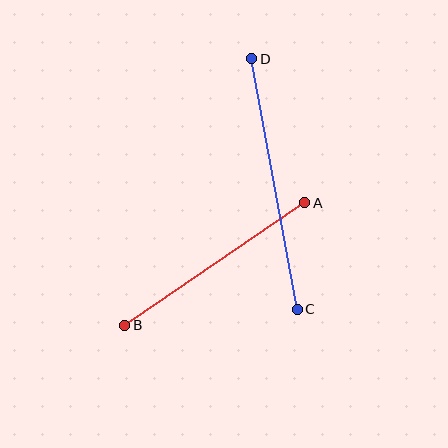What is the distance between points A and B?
The distance is approximately 218 pixels.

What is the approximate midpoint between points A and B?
The midpoint is at approximately (215, 264) pixels.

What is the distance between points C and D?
The distance is approximately 255 pixels.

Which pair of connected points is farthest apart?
Points C and D are farthest apart.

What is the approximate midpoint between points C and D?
The midpoint is at approximately (274, 184) pixels.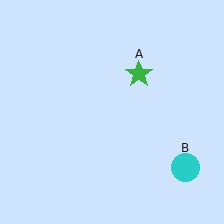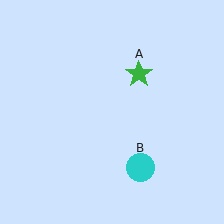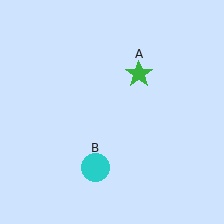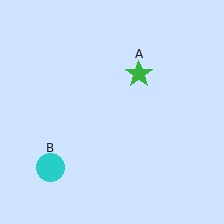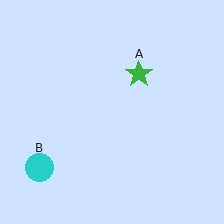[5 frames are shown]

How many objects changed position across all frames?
1 object changed position: cyan circle (object B).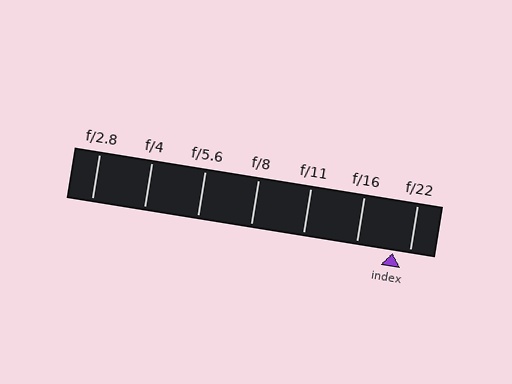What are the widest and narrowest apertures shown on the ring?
The widest aperture shown is f/2.8 and the narrowest is f/22.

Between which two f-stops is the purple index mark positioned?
The index mark is between f/16 and f/22.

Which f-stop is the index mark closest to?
The index mark is closest to f/22.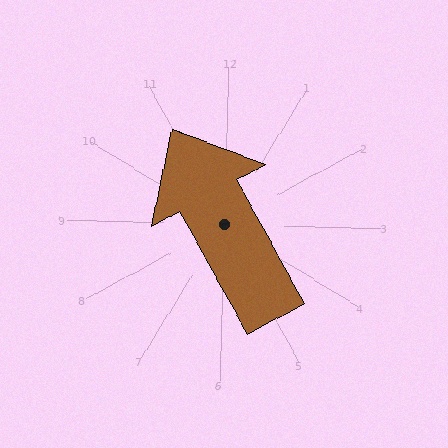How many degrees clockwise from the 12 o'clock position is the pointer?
Approximately 330 degrees.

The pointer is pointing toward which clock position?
Roughly 11 o'clock.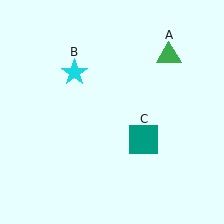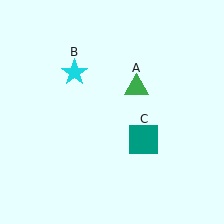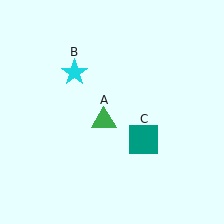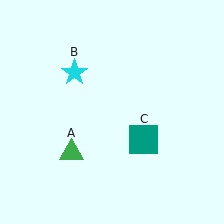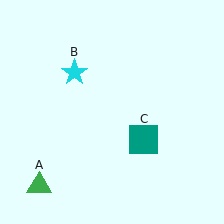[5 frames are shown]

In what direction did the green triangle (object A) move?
The green triangle (object A) moved down and to the left.